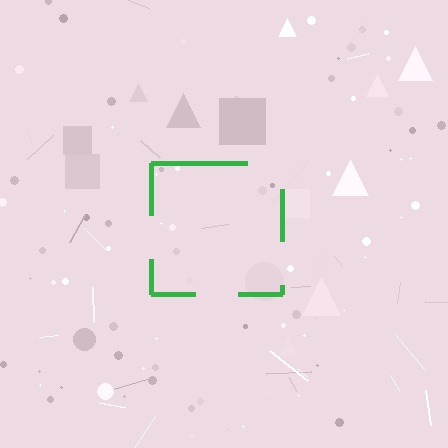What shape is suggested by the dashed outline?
The dashed outline suggests a square.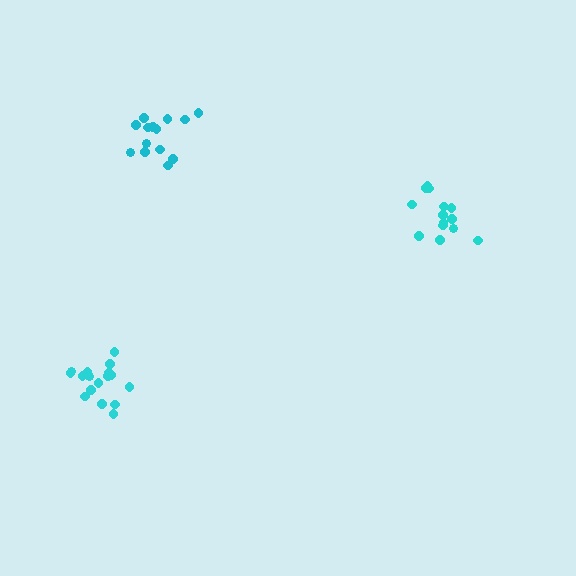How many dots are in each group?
Group 1: 15 dots, Group 2: 14 dots, Group 3: 17 dots (46 total).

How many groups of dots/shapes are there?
There are 3 groups.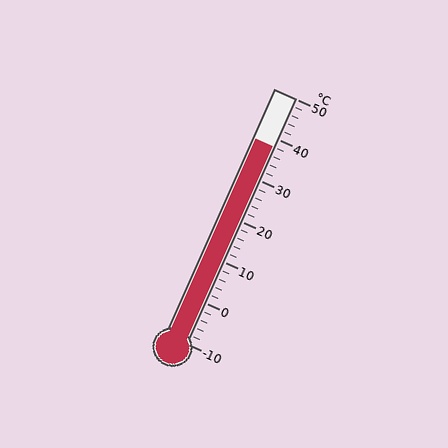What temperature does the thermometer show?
The thermometer shows approximately 38°C.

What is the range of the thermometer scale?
The thermometer scale ranges from -10°C to 50°C.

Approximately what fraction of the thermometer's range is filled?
The thermometer is filled to approximately 80% of its range.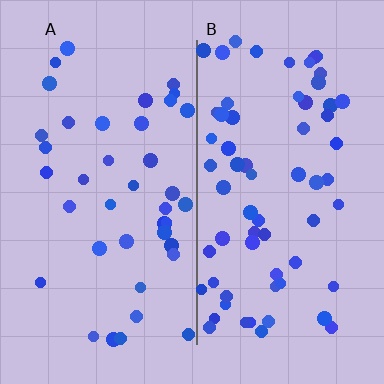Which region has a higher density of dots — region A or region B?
B (the right).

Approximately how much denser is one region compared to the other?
Approximately 1.6× — region B over region A.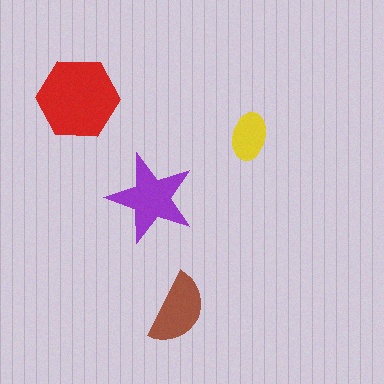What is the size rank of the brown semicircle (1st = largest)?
3rd.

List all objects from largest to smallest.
The red hexagon, the purple star, the brown semicircle, the yellow ellipse.